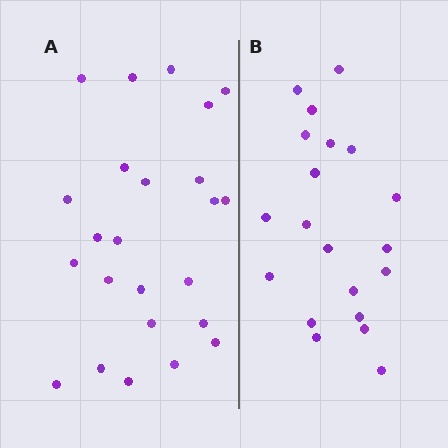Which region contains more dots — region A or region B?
Region A (the left region) has more dots.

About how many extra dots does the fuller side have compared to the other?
Region A has about 4 more dots than region B.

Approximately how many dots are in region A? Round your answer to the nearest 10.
About 20 dots. (The exact count is 24, which rounds to 20.)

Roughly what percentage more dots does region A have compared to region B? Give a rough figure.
About 20% more.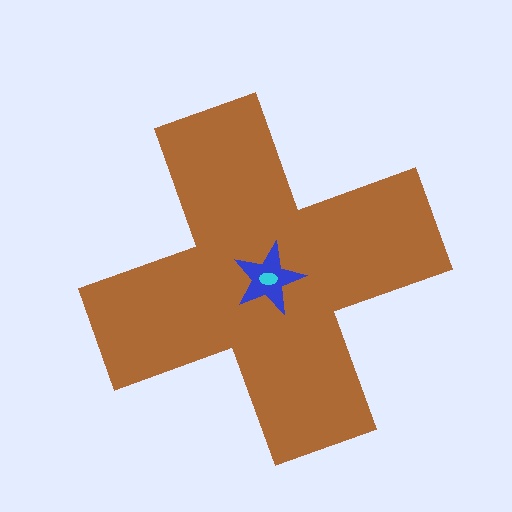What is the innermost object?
The cyan ellipse.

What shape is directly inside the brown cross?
The blue star.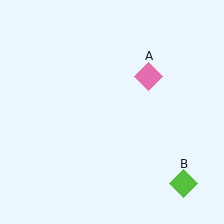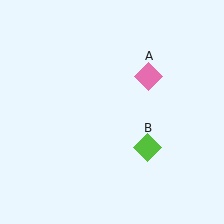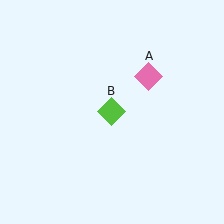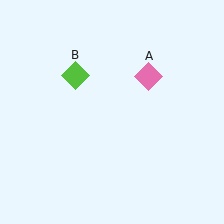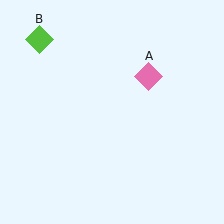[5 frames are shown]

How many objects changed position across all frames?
1 object changed position: lime diamond (object B).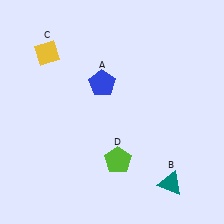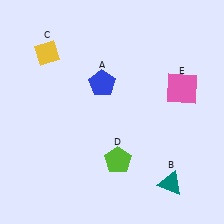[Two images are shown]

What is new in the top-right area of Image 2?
A pink square (E) was added in the top-right area of Image 2.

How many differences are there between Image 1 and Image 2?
There is 1 difference between the two images.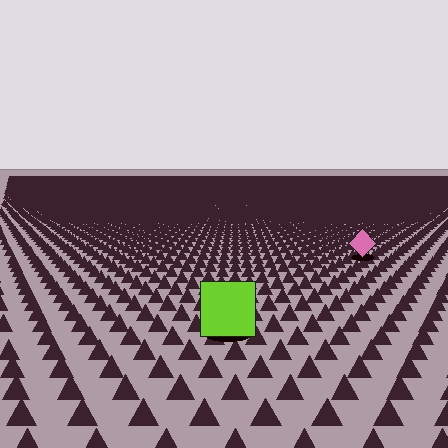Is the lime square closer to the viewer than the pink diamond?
Yes. The lime square is closer — you can tell from the texture gradient: the ground texture is coarser near it.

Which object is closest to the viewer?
The lime square is closest. The texture marks near it are larger and more spread out.